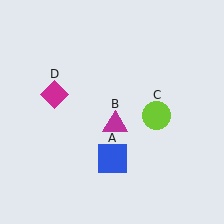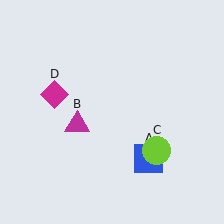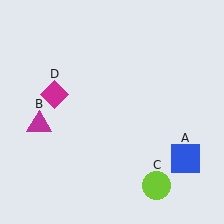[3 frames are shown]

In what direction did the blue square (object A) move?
The blue square (object A) moved right.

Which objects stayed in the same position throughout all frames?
Magenta diamond (object D) remained stationary.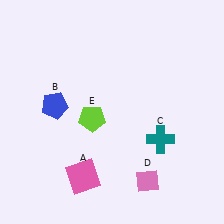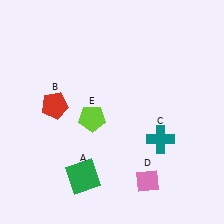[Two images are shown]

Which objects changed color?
A changed from pink to green. B changed from blue to red.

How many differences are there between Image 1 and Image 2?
There are 2 differences between the two images.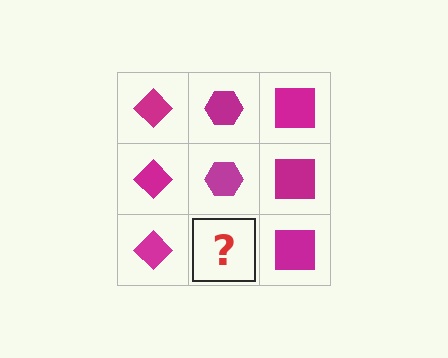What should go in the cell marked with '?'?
The missing cell should contain a magenta hexagon.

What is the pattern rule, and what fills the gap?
The rule is that each column has a consistent shape. The gap should be filled with a magenta hexagon.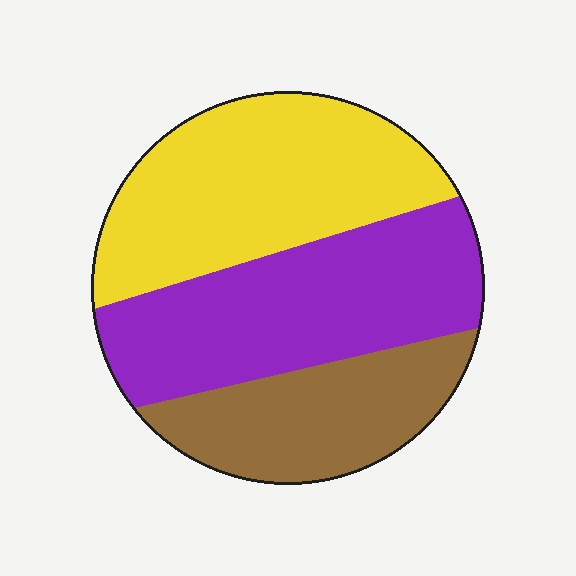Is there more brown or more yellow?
Yellow.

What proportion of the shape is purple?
Purple takes up between a third and a half of the shape.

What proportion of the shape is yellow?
Yellow takes up between a third and a half of the shape.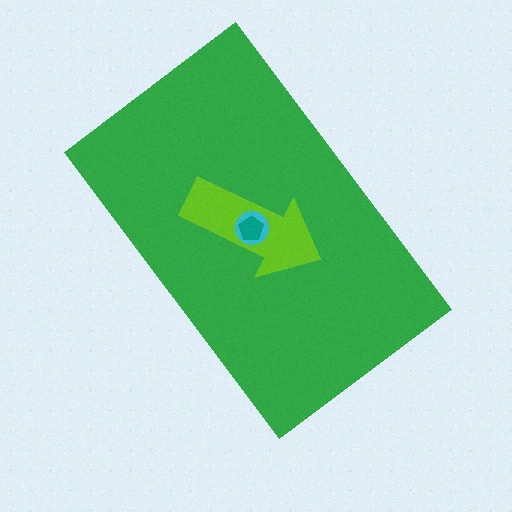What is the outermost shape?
The green rectangle.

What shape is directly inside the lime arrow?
The cyan circle.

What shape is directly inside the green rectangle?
The lime arrow.